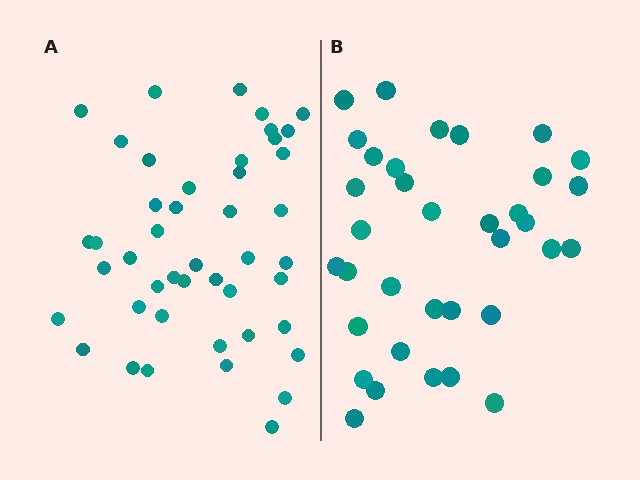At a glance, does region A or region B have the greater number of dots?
Region A (the left region) has more dots.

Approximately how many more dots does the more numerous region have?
Region A has roughly 10 or so more dots than region B.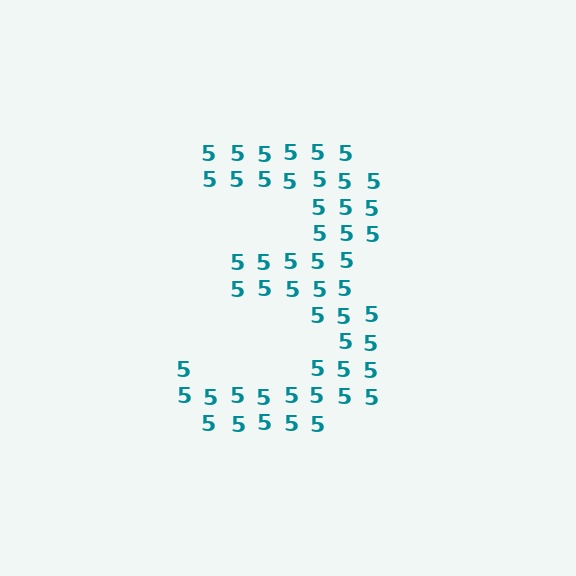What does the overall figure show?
The overall figure shows the digit 3.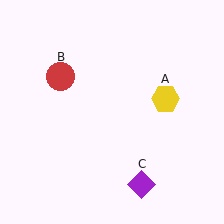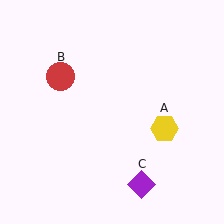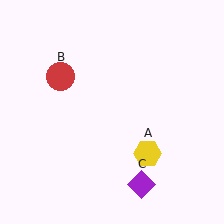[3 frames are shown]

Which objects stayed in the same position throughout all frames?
Red circle (object B) and purple diamond (object C) remained stationary.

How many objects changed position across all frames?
1 object changed position: yellow hexagon (object A).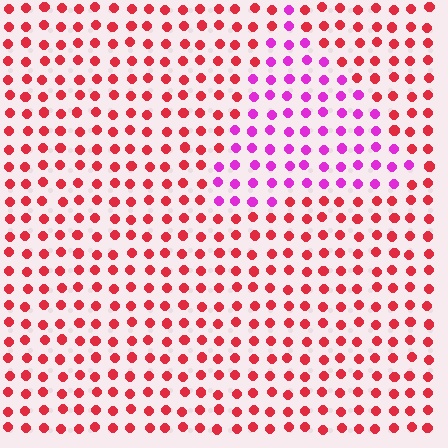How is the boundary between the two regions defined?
The boundary is defined purely by a slight shift in hue (about 50 degrees). Spacing, size, and orientation are identical on both sides.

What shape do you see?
I see a triangle.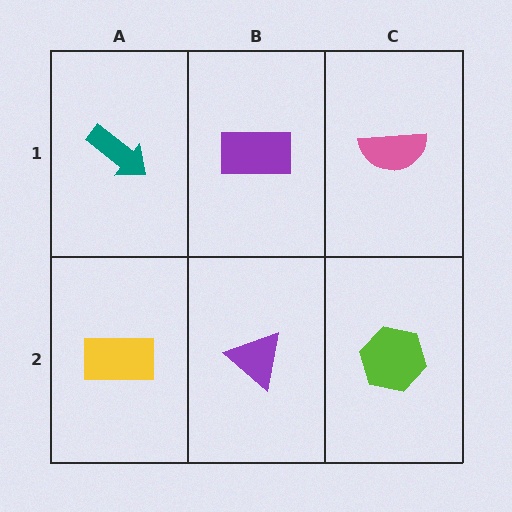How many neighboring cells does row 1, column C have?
2.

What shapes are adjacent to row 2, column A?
A teal arrow (row 1, column A), a purple triangle (row 2, column B).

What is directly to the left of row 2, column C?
A purple triangle.